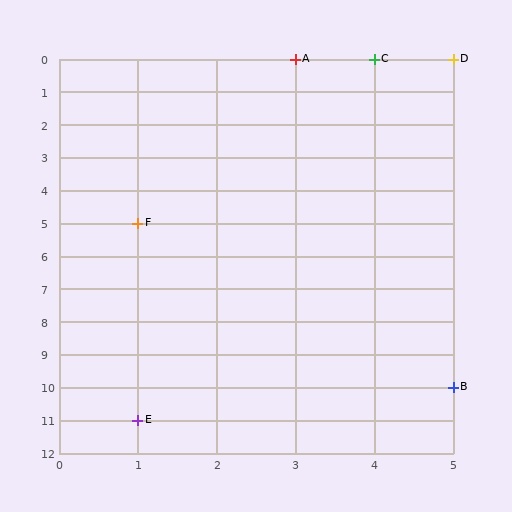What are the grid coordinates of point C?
Point C is at grid coordinates (4, 0).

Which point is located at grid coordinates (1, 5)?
Point F is at (1, 5).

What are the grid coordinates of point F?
Point F is at grid coordinates (1, 5).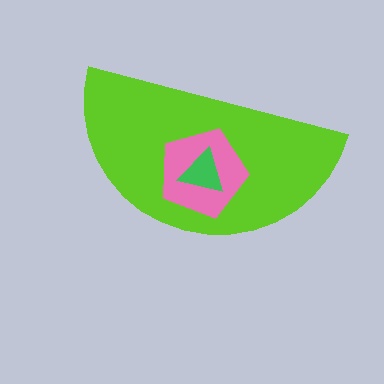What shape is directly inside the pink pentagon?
The green triangle.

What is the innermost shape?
The green triangle.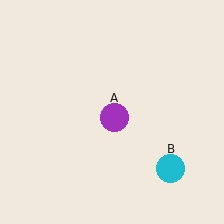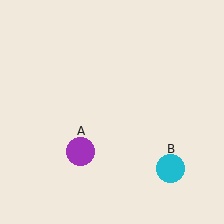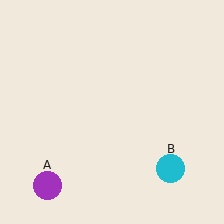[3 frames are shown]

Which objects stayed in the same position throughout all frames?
Cyan circle (object B) remained stationary.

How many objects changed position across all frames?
1 object changed position: purple circle (object A).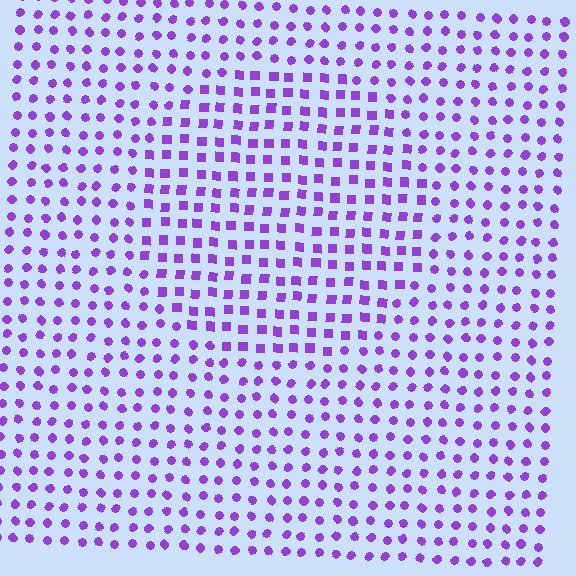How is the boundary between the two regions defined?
The boundary is defined by a change in element shape: squares inside vs. circles outside. All elements share the same color and spacing.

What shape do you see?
I see a circle.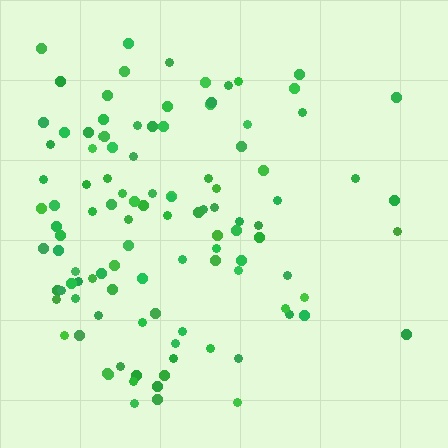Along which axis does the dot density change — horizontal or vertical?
Horizontal.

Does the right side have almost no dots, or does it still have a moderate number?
Still a moderate number, just noticeably fewer than the left.